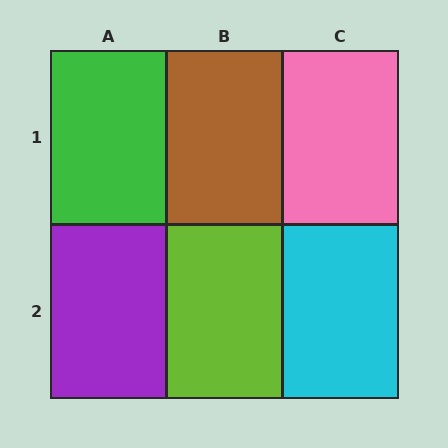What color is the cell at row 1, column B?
Brown.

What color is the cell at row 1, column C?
Pink.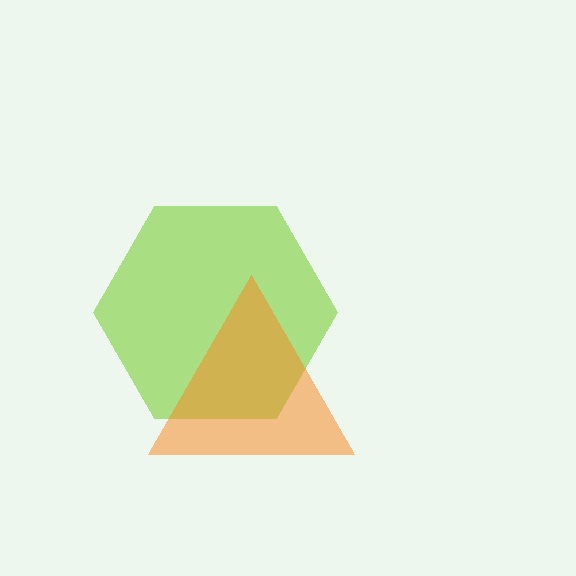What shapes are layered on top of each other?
The layered shapes are: a lime hexagon, an orange triangle.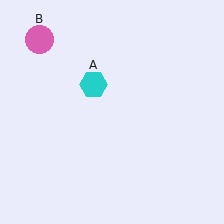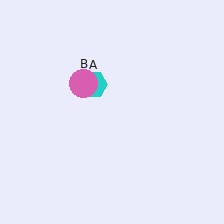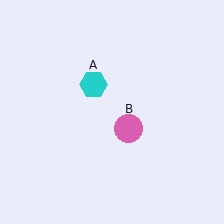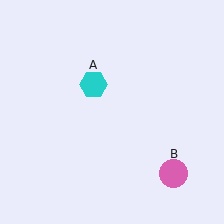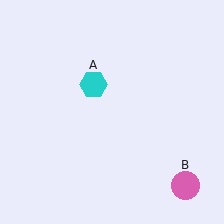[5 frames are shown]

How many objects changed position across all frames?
1 object changed position: pink circle (object B).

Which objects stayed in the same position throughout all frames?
Cyan hexagon (object A) remained stationary.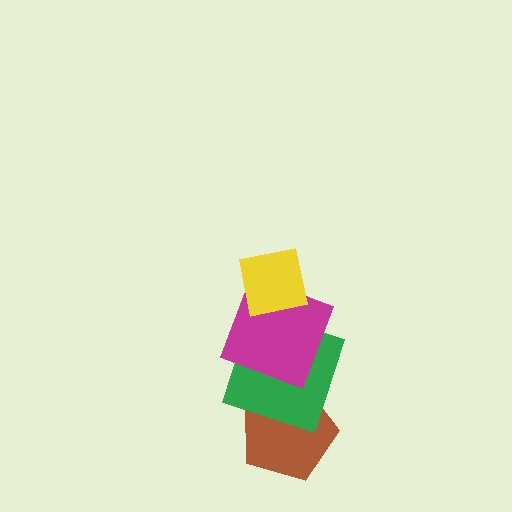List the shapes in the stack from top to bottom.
From top to bottom: the yellow square, the magenta square, the green square, the brown pentagon.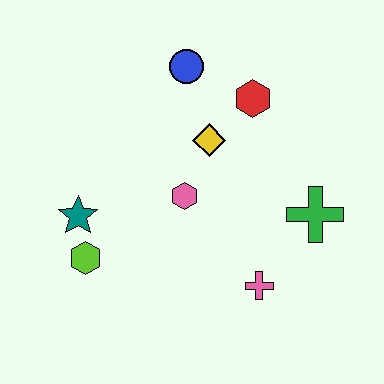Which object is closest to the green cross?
The pink cross is closest to the green cross.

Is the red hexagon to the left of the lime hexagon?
No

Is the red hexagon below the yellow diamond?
No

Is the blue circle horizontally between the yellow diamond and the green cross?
No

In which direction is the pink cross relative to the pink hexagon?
The pink cross is below the pink hexagon.